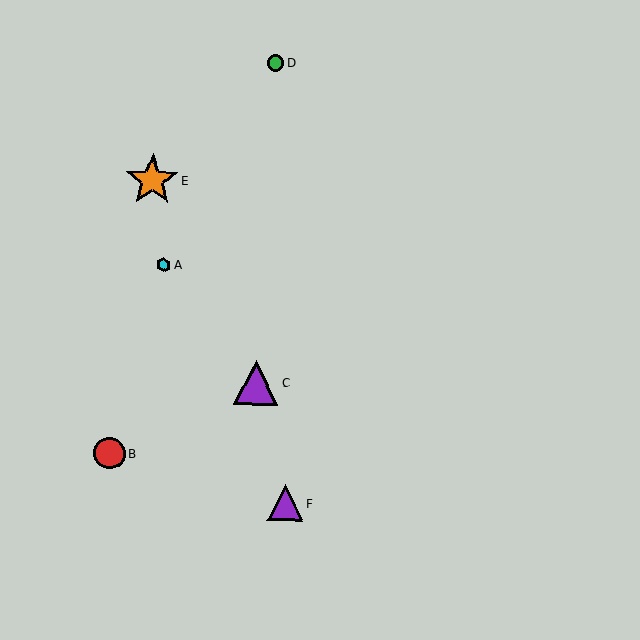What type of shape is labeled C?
Shape C is a purple triangle.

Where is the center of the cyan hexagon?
The center of the cyan hexagon is at (164, 265).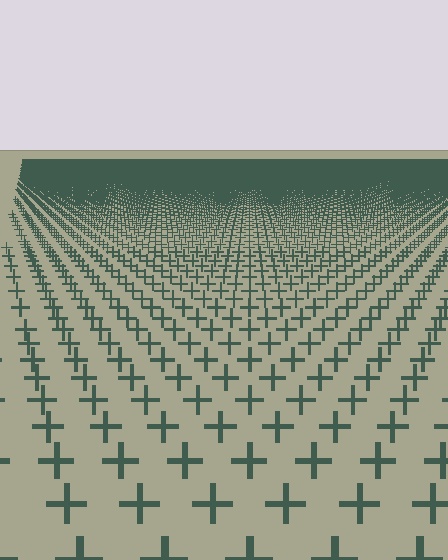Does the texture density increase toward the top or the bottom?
Density increases toward the top.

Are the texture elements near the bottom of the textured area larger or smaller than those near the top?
Larger. Near the bottom, elements are closer to the viewer and appear at a bigger on-screen size.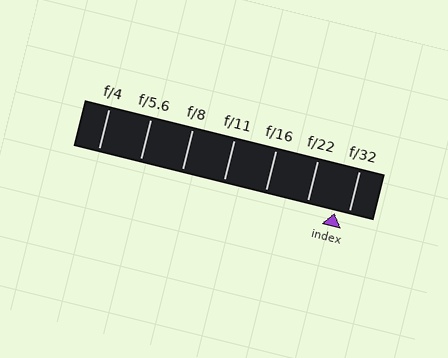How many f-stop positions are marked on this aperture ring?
There are 7 f-stop positions marked.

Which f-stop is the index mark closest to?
The index mark is closest to f/32.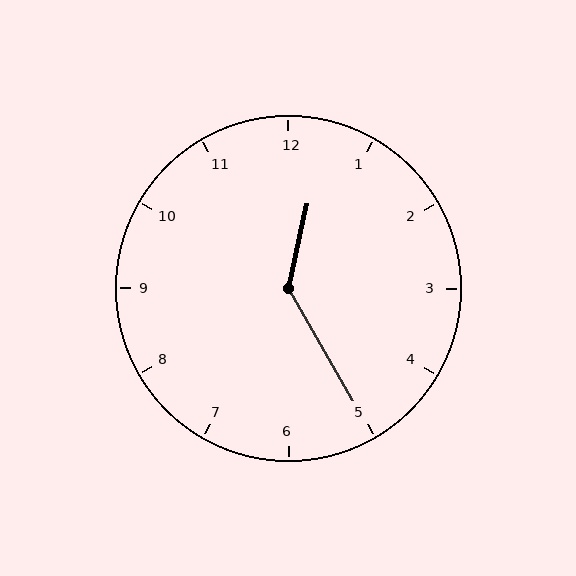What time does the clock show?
12:25.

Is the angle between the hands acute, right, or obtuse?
It is obtuse.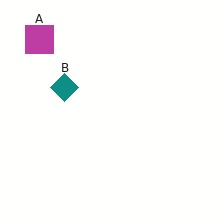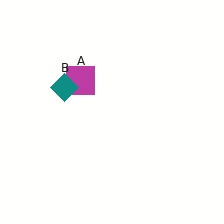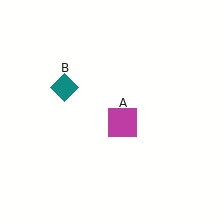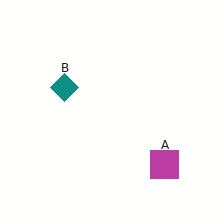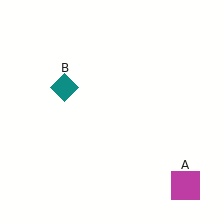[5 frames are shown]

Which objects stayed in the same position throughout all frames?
Teal diamond (object B) remained stationary.